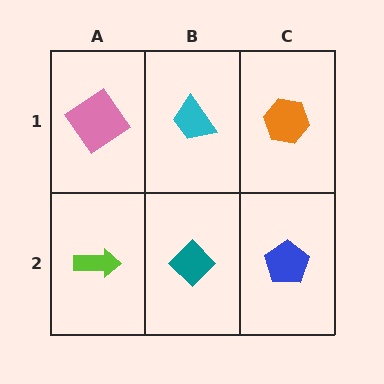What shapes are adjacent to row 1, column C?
A blue pentagon (row 2, column C), a cyan trapezoid (row 1, column B).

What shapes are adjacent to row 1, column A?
A lime arrow (row 2, column A), a cyan trapezoid (row 1, column B).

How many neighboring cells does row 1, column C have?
2.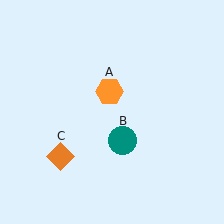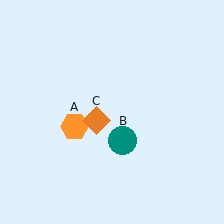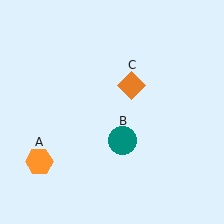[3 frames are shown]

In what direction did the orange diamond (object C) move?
The orange diamond (object C) moved up and to the right.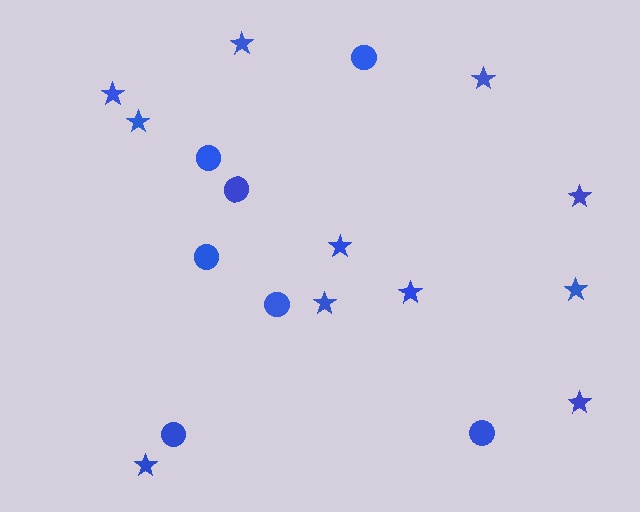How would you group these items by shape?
There are 2 groups: one group of stars (11) and one group of circles (7).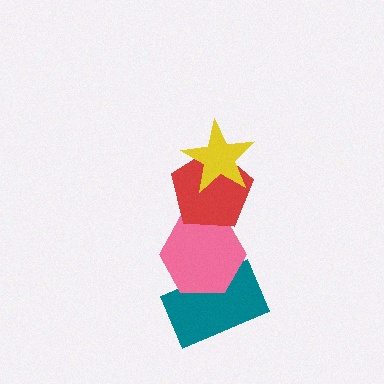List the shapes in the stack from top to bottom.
From top to bottom: the yellow star, the red pentagon, the pink hexagon, the teal rectangle.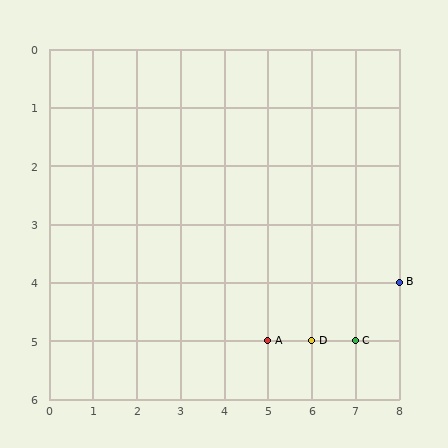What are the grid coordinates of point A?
Point A is at grid coordinates (5, 5).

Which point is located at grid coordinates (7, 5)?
Point C is at (7, 5).